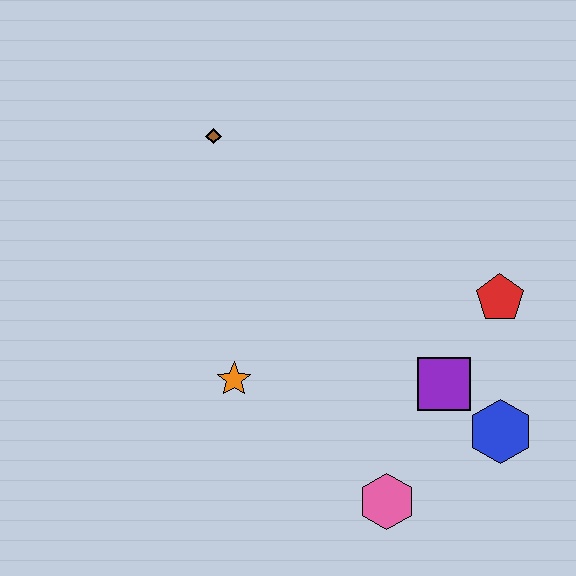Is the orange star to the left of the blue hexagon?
Yes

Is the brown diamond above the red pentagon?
Yes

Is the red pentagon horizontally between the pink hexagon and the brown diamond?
No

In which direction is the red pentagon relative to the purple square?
The red pentagon is above the purple square.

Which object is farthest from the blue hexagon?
The brown diamond is farthest from the blue hexagon.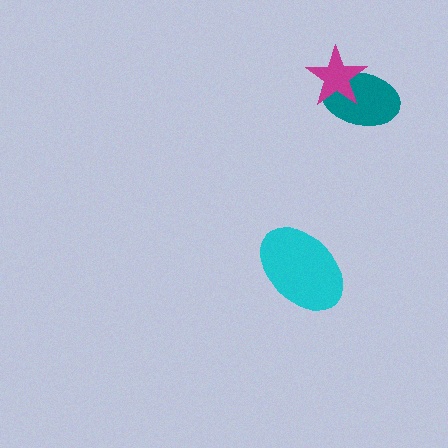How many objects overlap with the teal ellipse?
1 object overlaps with the teal ellipse.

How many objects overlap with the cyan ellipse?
0 objects overlap with the cyan ellipse.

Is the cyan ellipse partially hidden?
No, no other shape covers it.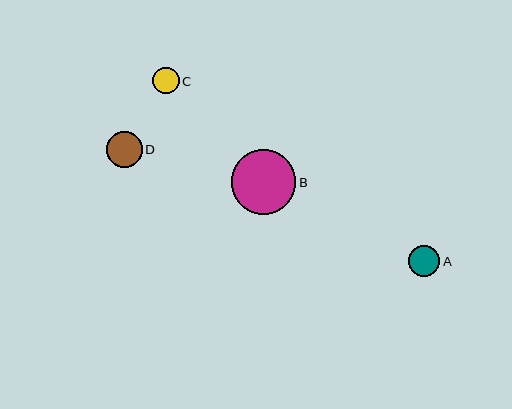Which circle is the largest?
Circle B is the largest with a size of approximately 64 pixels.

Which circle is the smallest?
Circle C is the smallest with a size of approximately 26 pixels.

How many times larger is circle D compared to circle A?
Circle D is approximately 1.1 times the size of circle A.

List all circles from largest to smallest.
From largest to smallest: B, D, A, C.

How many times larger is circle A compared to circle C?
Circle A is approximately 1.2 times the size of circle C.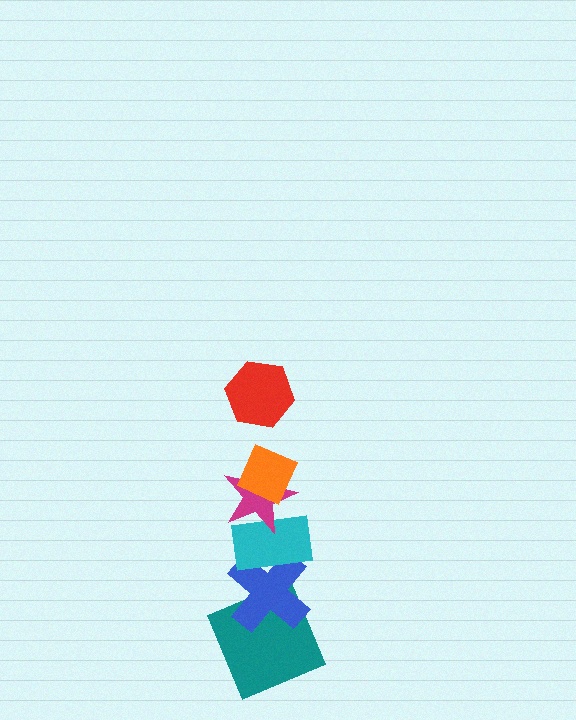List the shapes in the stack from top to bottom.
From top to bottom: the red hexagon, the orange diamond, the magenta star, the cyan rectangle, the blue cross, the teal square.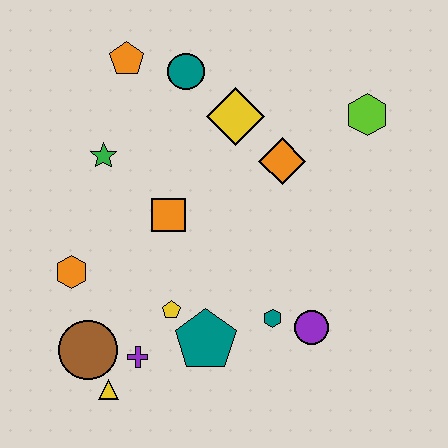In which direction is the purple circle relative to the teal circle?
The purple circle is below the teal circle.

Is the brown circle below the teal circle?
Yes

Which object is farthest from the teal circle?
The yellow triangle is farthest from the teal circle.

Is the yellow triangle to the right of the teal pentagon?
No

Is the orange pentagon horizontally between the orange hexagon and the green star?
No